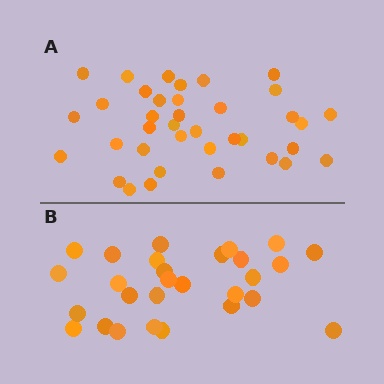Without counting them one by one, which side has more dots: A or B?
Region A (the top region) has more dots.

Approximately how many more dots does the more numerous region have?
Region A has roughly 8 or so more dots than region B.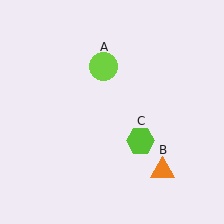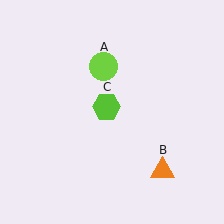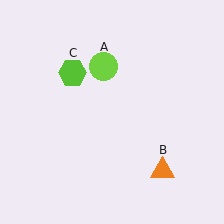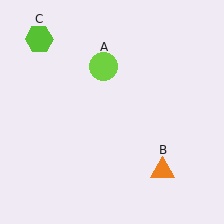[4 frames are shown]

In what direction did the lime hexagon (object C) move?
The lime hexagon (object C) moved up and to the left.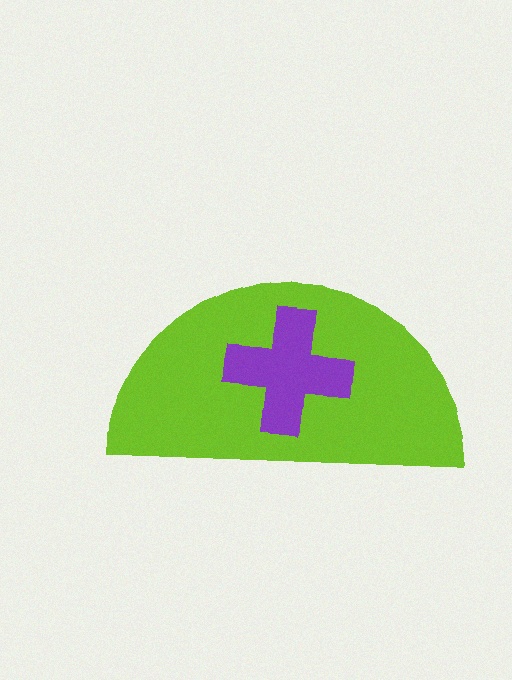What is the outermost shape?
The lime semicircle.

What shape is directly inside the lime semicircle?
The purple cross.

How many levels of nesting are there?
2.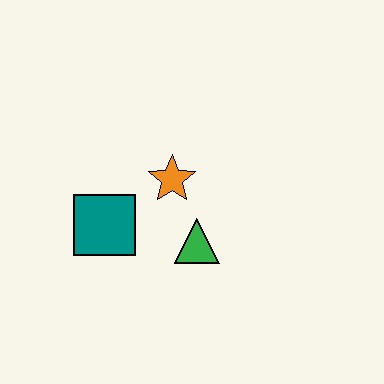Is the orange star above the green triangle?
Yes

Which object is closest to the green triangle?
The orange star is closest to the green triangle.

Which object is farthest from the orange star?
The teal square is farthest from the orange star.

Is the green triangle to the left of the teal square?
No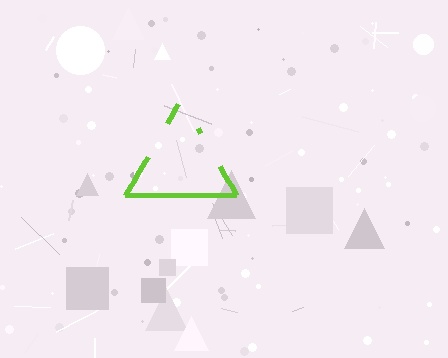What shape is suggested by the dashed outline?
The dashed outline suggests a triangle.